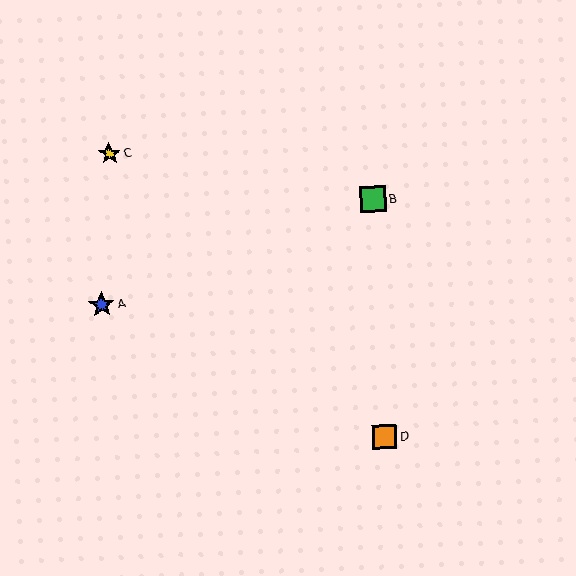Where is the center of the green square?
The center of the green square is at (373, 199).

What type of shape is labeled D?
Shape D is an orange square.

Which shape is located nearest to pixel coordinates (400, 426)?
The orange square (labeled D) at (385, 437) is nearest to that location.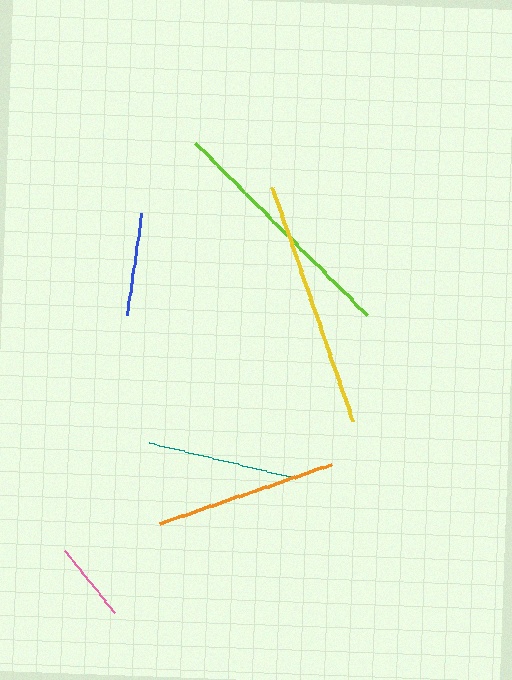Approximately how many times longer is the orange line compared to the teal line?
The orange line is approximately 1.2 times the length of the teal line.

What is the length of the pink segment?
The pink segment is approximately 79 pixels long.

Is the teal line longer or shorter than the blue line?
The teal line is longer than the blue line.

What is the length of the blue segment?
The blue segment is approximately 104 pixels long.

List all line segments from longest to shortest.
From longest to shortest: yellow, lime, orange, teal, blue, pink.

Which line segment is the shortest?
The pink line is the shortest at approximately 79 pixels.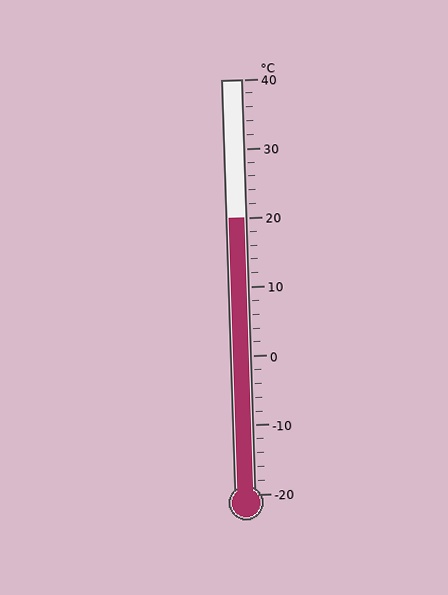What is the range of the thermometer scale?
The thermometer scale ranges from -20°C to 40°C.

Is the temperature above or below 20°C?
The temperature is at 20°C.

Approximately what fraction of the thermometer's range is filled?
The thermometer is filled to approximately 65% of its range.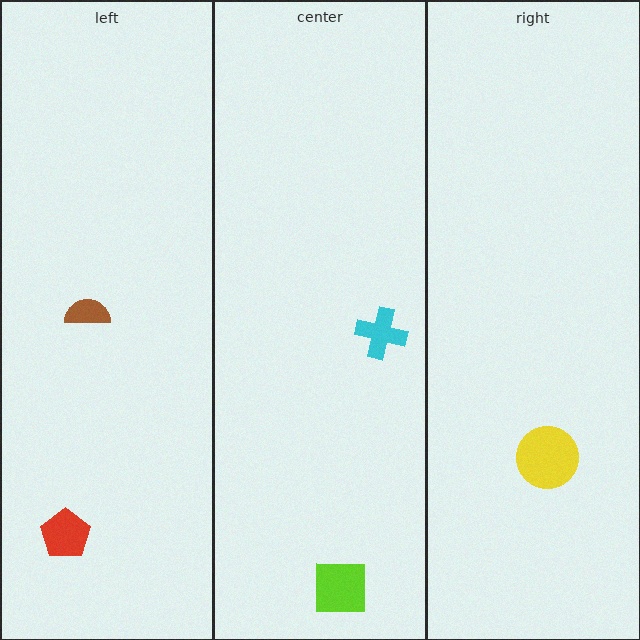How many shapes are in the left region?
2.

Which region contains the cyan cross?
The center region.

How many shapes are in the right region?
1.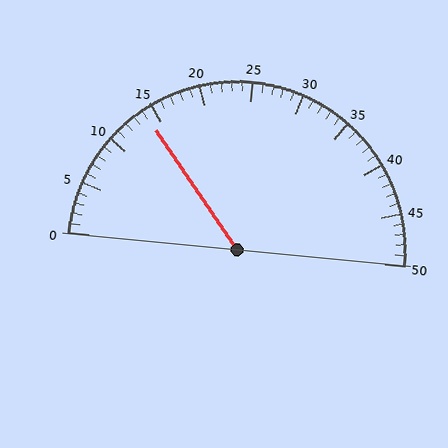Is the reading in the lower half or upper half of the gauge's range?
The reading is in the lower half of the range (0 to 50).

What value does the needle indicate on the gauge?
The needle indicates approximately 14.